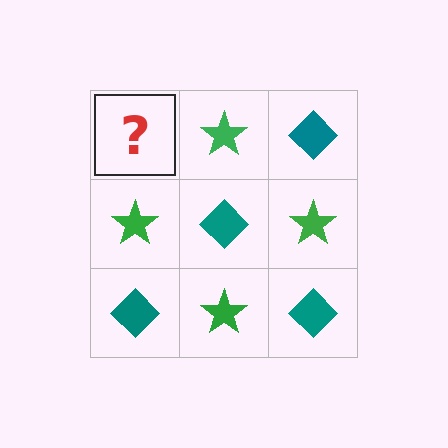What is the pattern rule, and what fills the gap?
The rule is that it alternates teal diamond and green star in a checkerboard pattern. The gap should be filled with a teal diamond.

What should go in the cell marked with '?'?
The missing cell should contain a teal diamond.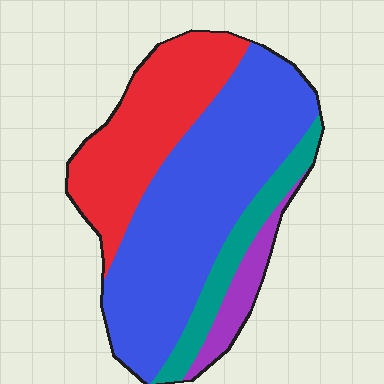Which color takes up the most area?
Blue, at roughly 50%.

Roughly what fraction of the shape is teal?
Teal covers about 10% of the shape.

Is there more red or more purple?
Red.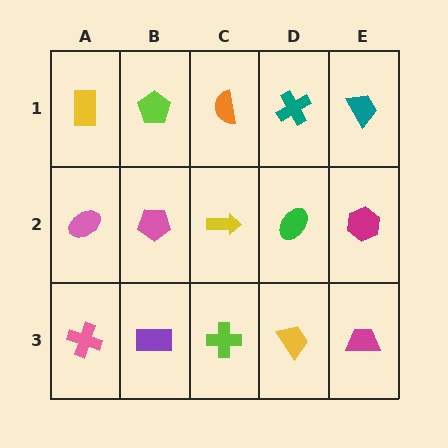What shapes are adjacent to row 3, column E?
A magenta hexagon (row 2, column E), a yellow trapezoid (row 3, column D).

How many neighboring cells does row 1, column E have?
2.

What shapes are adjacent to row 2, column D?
A teal cross (row 1, column D), a yellow trapezoid (row 3, column D), a yellow arrow (row 2, column C), a magenta hexagon (row 2, column E).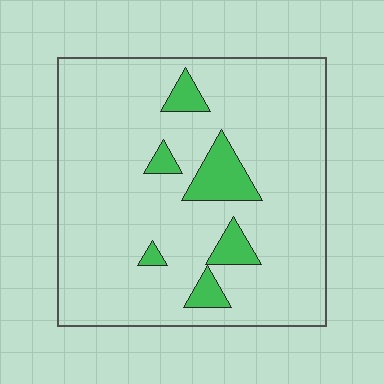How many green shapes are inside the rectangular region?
6.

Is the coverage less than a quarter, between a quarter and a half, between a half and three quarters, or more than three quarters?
Less than a quarter.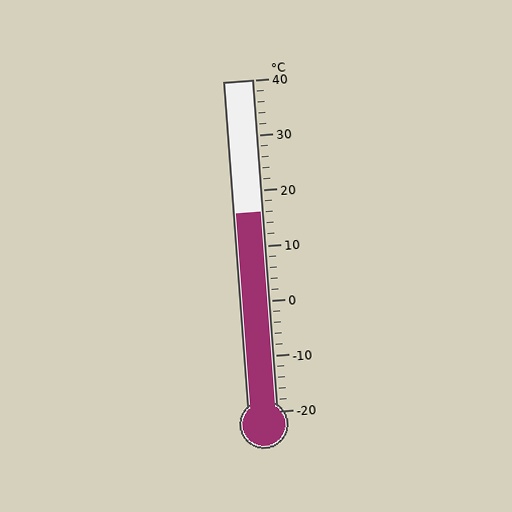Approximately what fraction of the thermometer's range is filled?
The thermometer is filled to approximately 60% of its range.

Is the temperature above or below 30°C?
The temperature is below 30°C.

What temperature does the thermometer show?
The thermometer shows approximately 16°C.